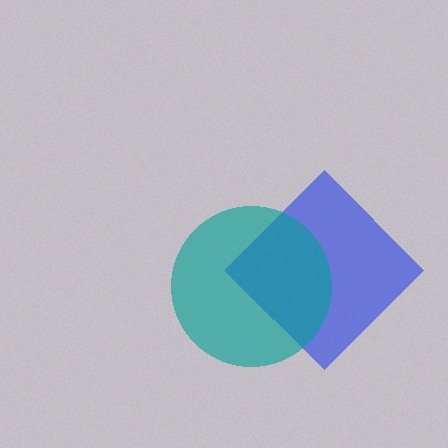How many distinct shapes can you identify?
There are 2 distinct shapes: a blue diamond, a teal circle.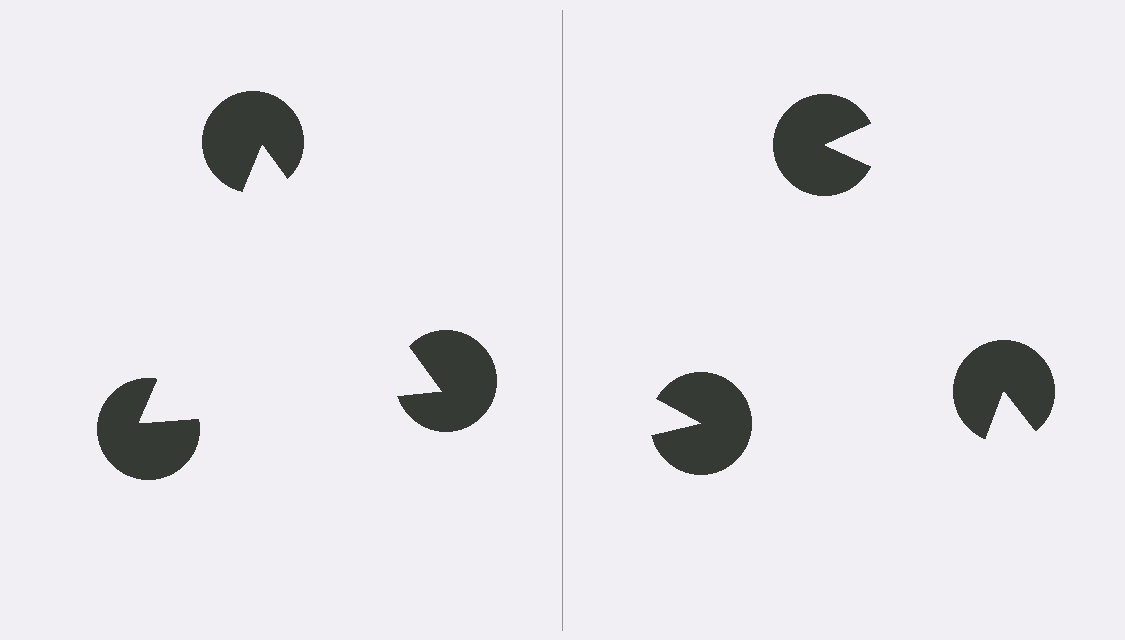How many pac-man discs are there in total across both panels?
6 — 3 on each side.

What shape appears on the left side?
An illusory triangle.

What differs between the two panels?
The pac-man discs are positioned identically on both sides; only the wedge orientations differ. On the left they align to a triangle; on the right they are misaligned.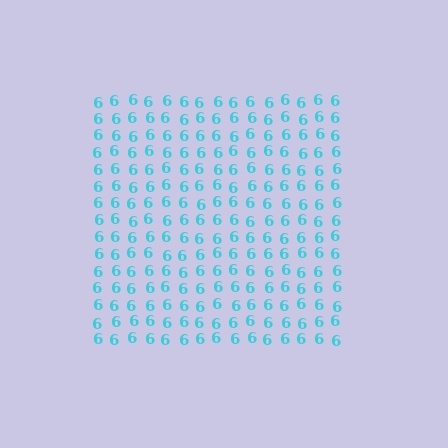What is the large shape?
The large shape is a square.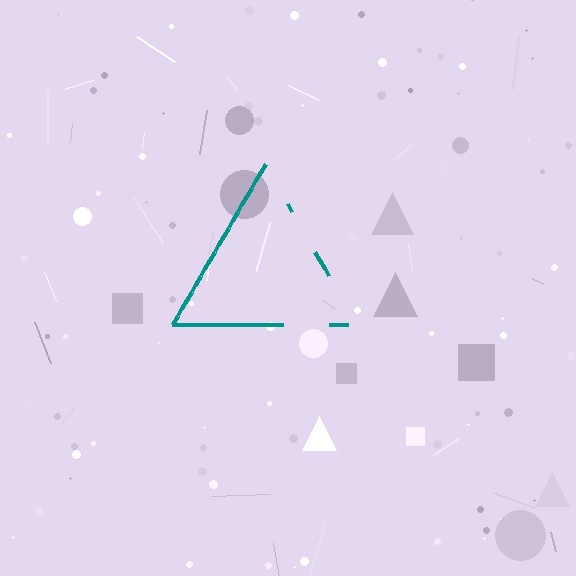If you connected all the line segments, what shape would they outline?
They would outline a triangle.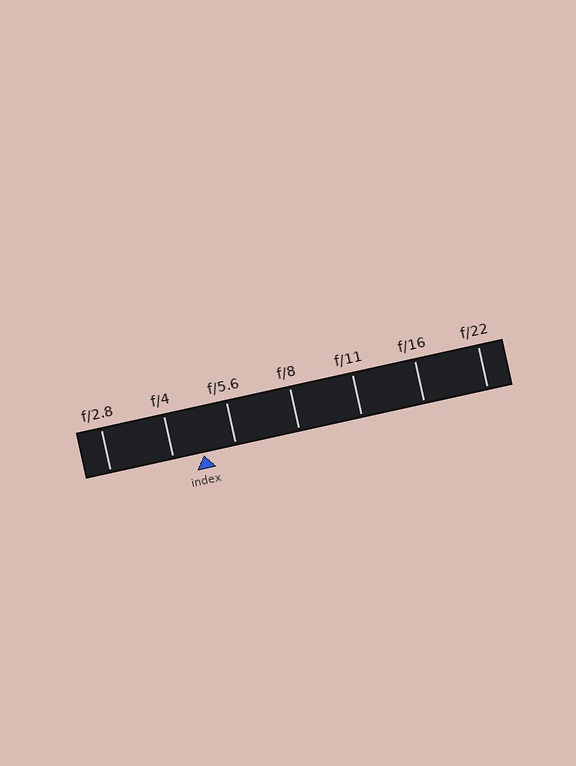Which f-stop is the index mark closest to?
The index mark is closest to f/4.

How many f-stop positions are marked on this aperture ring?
There are 7 f-stop positions marked.